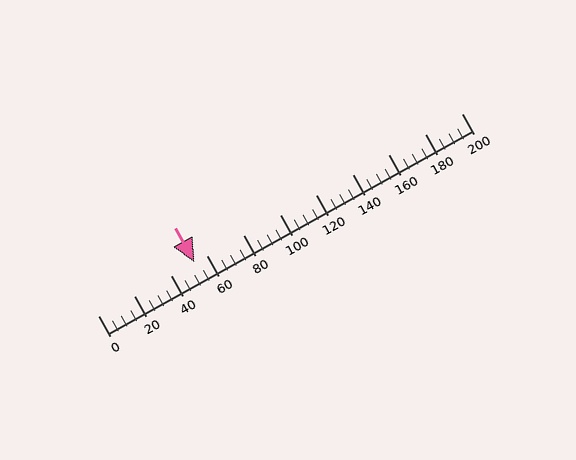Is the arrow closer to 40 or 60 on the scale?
The arrow is closer to 60.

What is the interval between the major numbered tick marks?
The major tick marks are spaced 20 units apart.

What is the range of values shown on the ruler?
The ruler shows values from 0 to 200.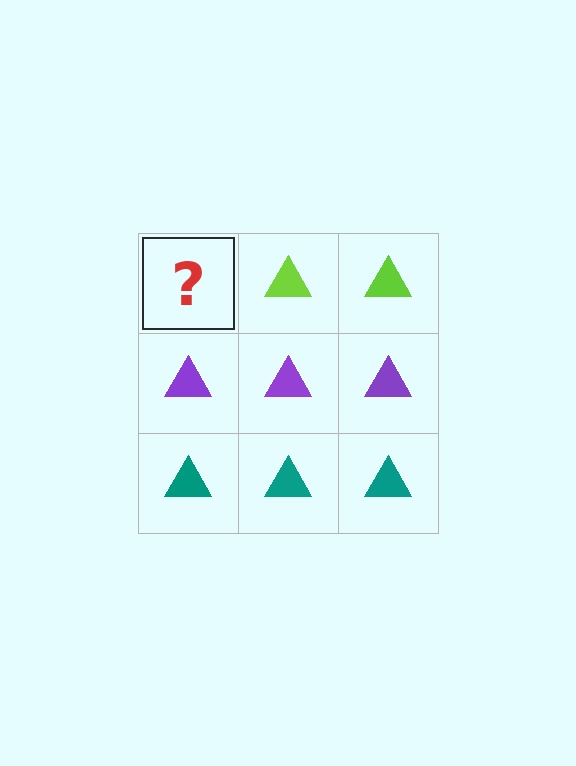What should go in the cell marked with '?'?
The missing cell should contain a lime triangle.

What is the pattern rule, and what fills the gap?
The rule is that each row has a consistent color. The gap should be filled with a lime triangle.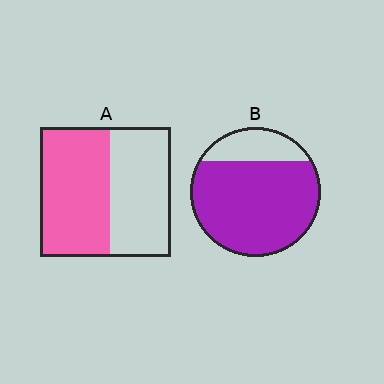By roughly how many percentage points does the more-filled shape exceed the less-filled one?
By roughly 25 percentage points (B over A).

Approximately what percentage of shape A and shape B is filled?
A is approximately 55% and B is approximately 80%.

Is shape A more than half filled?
Roughly half.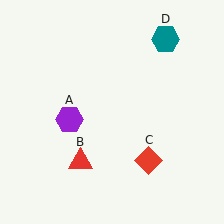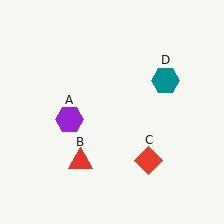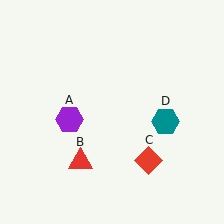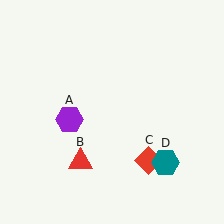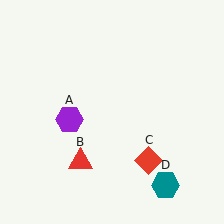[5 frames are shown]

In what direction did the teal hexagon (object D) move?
The teal hexagon (object D) moved down.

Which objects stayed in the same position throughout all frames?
Purple hexagon (object A) and red triangle (object B) and red diamond (object C) remained stationary.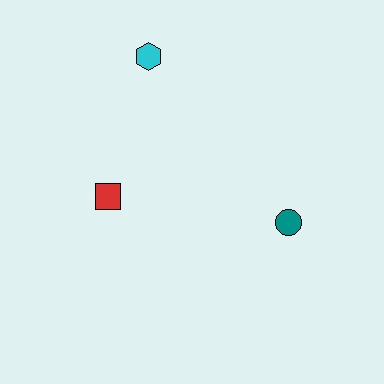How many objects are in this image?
There are 3 objects.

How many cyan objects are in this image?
There is 1 cyan object.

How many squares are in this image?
There is 1 square.